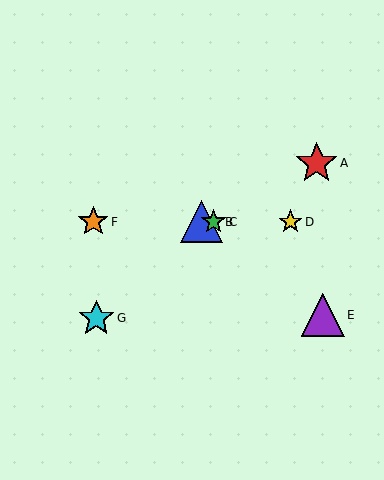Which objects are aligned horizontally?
Objects B, C, D, F are aligned horizontally.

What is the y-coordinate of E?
Object E is at y≈315.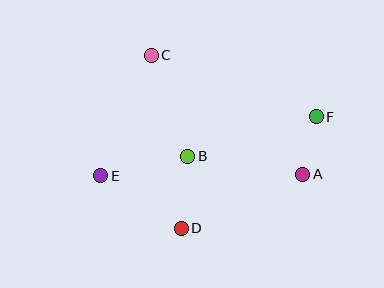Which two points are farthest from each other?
Points E and F are farthest from each other.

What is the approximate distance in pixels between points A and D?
The distance between A and D is approximately 133 pixels.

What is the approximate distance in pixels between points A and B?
The distance between A and B is approximately 117 pixels.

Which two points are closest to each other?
Points A and F are closest to each other.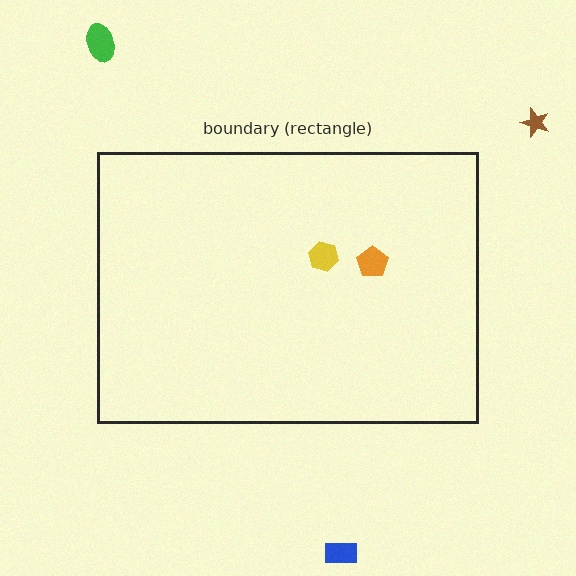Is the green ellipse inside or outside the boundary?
Outside.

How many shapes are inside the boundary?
2 inside, 3 outside.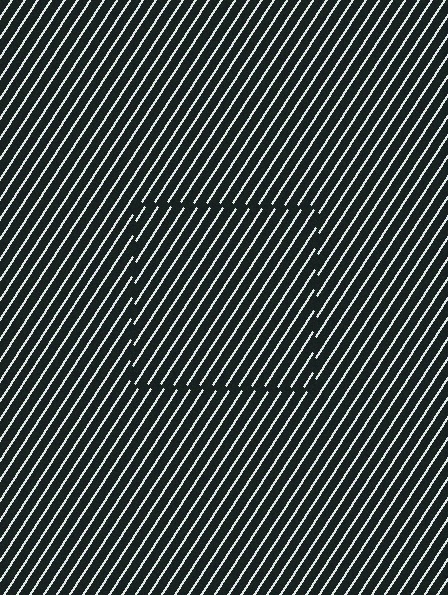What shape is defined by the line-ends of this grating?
An illusory square. The interior of the shape contains the same grating, shifted by half a period — the contour is defined by the phase discontinuity where line-ends from the inner and outer gratings abut.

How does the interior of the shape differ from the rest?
The interior of the shape contains the same grating, shifted by half a period — the contour is defined by the phase discontinuity where line-ends from the inner and outer gratings abut.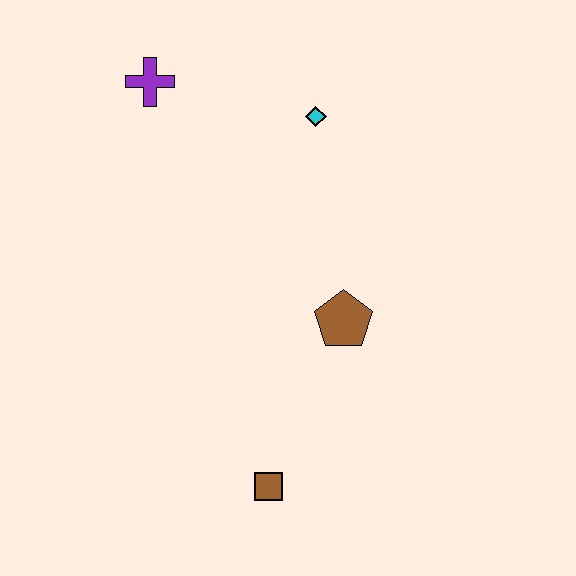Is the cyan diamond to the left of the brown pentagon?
Yes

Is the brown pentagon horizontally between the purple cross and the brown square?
No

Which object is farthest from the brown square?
The purple cross is farthest from the brown square.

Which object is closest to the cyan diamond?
The purple cross is closest to the cyan diamond.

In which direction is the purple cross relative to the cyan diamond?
The purple cross is to the left of the cyan diamond.